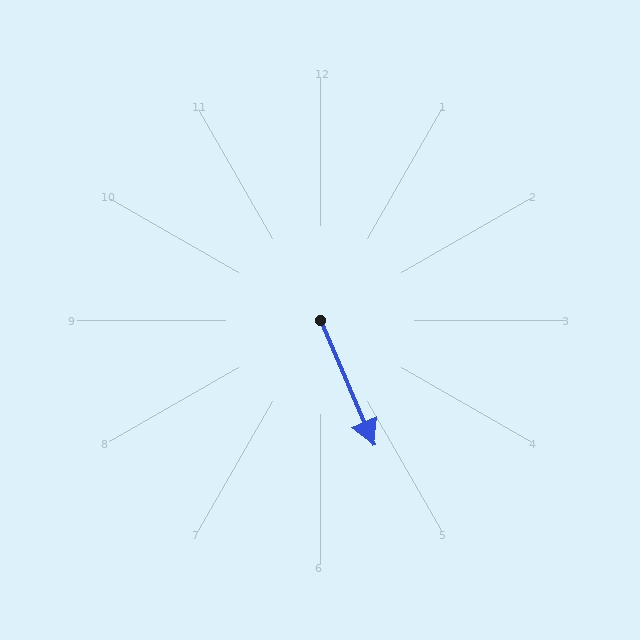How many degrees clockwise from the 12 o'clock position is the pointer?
Approximately 157 degrees.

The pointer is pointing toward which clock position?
Roughly 5 o'clock.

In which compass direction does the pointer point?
Southeast.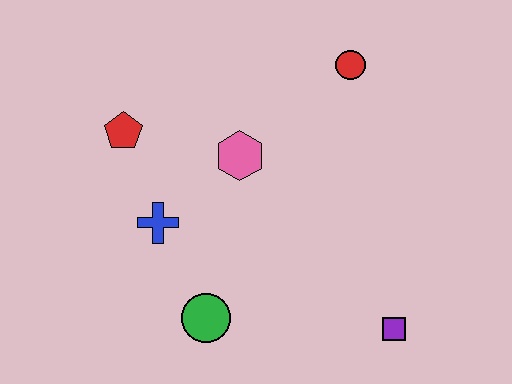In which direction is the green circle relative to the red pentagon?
The green circle is below the red pentagon.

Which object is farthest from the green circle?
The red circle is farthest from the green circle.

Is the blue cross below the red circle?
Yes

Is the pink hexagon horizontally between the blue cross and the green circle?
No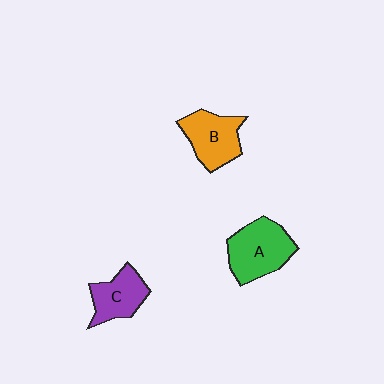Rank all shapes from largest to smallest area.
From largest to smallest: A (green), B (orange), C (purple).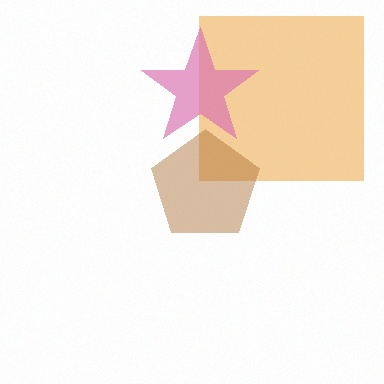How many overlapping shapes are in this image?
There are 3 overlapping shapes in the image.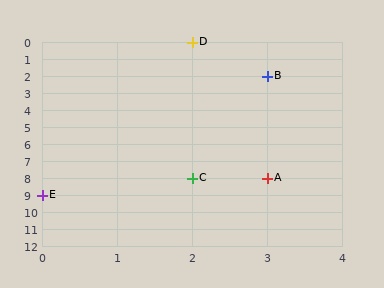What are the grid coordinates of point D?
Point D is at grid coordinates (2, 0).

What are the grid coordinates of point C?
Point C is at grid coordinates (2, 8).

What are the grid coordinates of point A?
Point A is at grid coordinates (3, 8).